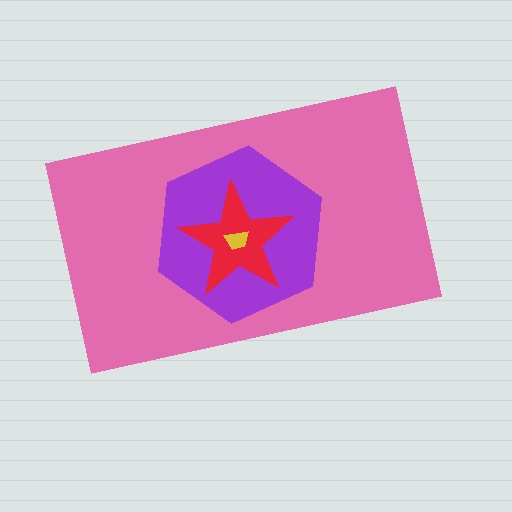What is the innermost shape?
The yellow trapezoid.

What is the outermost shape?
The pink rectangle.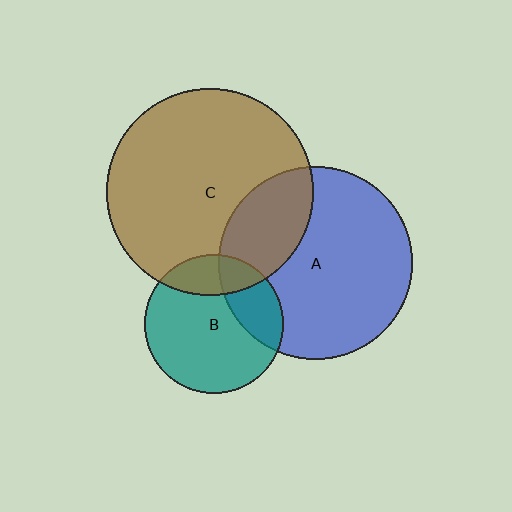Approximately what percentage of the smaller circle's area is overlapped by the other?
Approximately 20%.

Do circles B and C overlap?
Yes.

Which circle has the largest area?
Circle C (brown).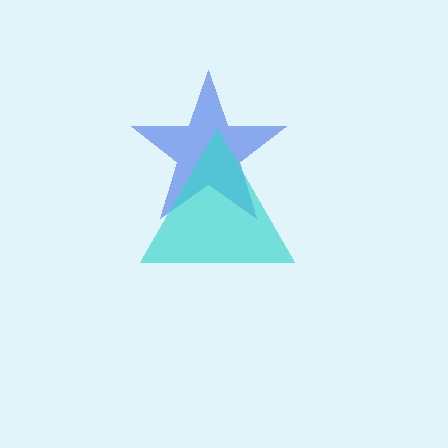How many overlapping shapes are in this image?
There are 2 overlapping shapes in the image.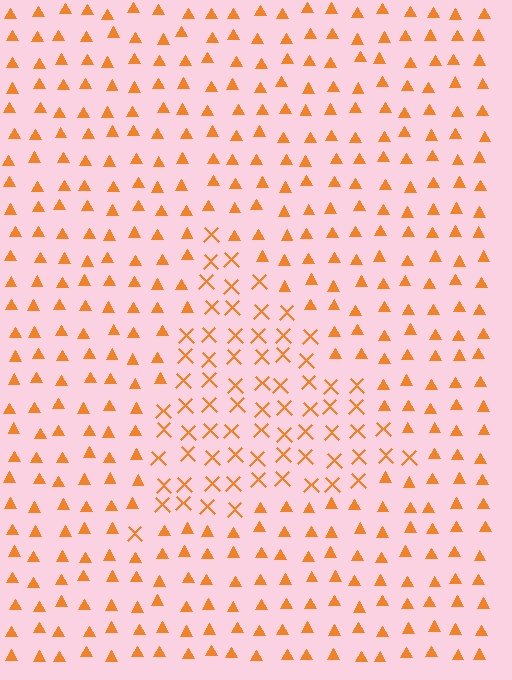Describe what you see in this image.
The image is filled with small orange elements arranged in a uniform grid. A triangle-shaped region contains X marks, while the surrounding area contains triangles. The boundary is defined purely by the change in element shape.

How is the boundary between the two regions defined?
The boundary is defined by a change in element shape: X marks inside vs. triangles outside. All elements share the same color and spacing.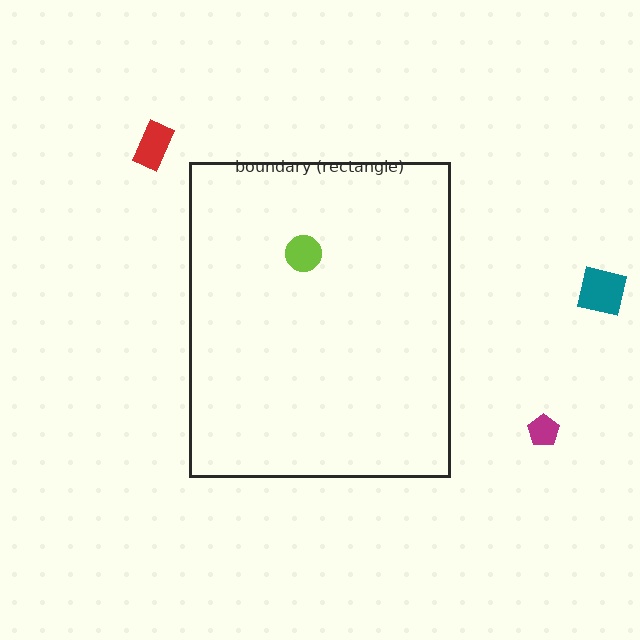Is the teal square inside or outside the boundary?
Outside.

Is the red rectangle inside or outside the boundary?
Outside.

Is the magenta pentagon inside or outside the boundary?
Outside.